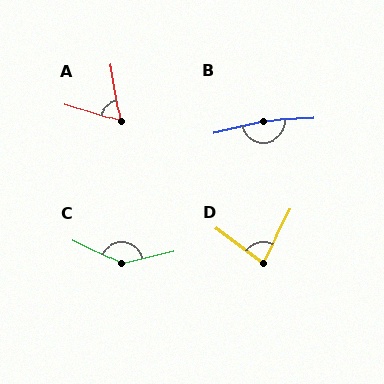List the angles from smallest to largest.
A (63°), D (80°), C (141°), B (169°).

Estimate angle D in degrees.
Approximately 80 degrees.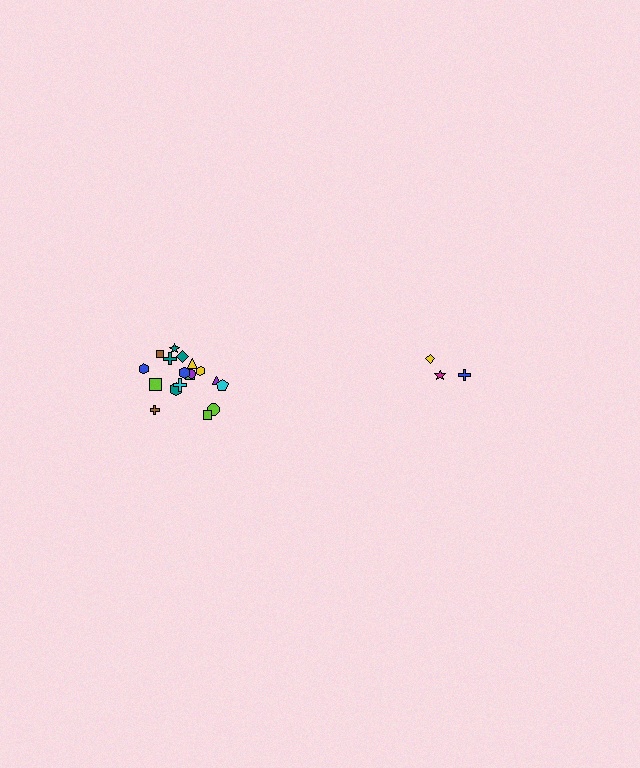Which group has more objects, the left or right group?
The left group.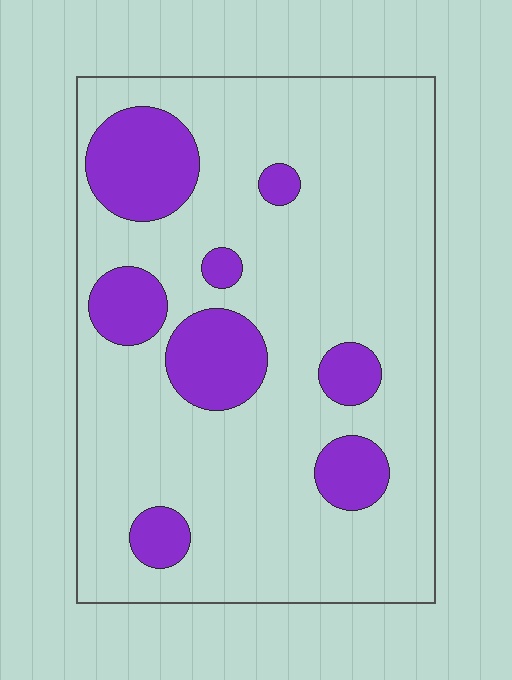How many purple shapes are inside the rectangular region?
8.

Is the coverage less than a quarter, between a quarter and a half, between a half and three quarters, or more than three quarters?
Less than a quarter.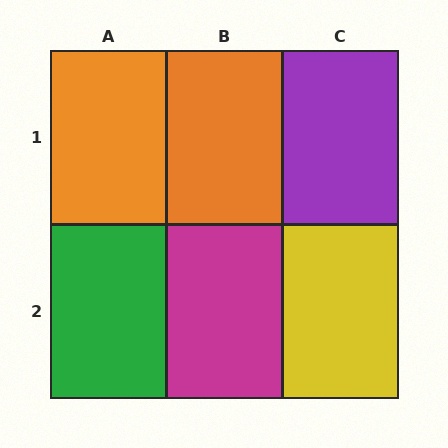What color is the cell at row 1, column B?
Orange.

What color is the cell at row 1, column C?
Purple.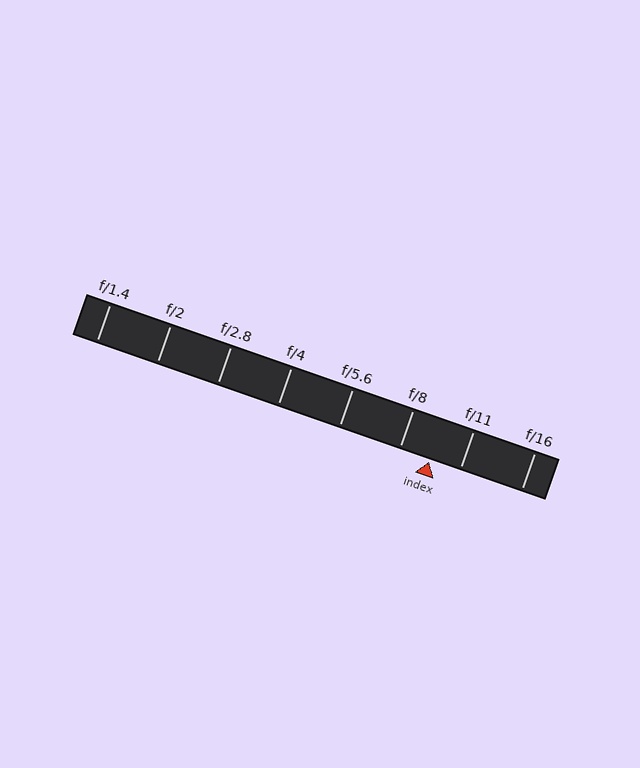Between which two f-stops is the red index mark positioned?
The index mark is between f/8 and f/11.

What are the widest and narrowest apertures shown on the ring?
The widest aperture shown is f/1.4 and the narrowest is f/16.